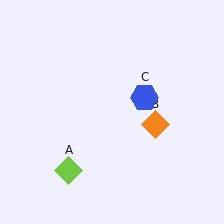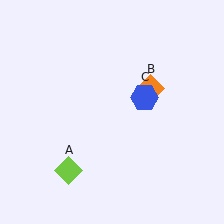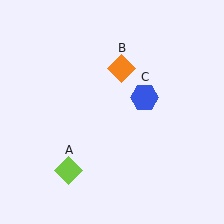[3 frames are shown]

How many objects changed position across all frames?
1 object changed position: orange diamond (object B).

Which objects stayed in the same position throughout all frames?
Lime diamond (object A) and blue hexagon (object C) remained stationary.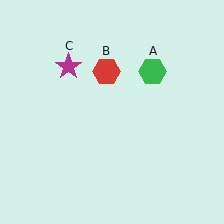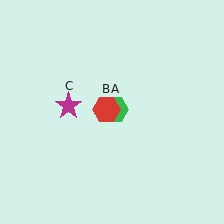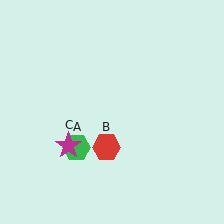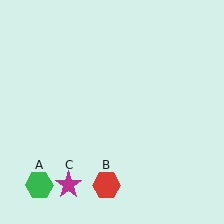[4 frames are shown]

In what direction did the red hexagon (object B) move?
The red hexagon (object B) moved down.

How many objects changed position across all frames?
3 objects changed position: green hexagon (object A), red hexagon (object B), magenta star (object C).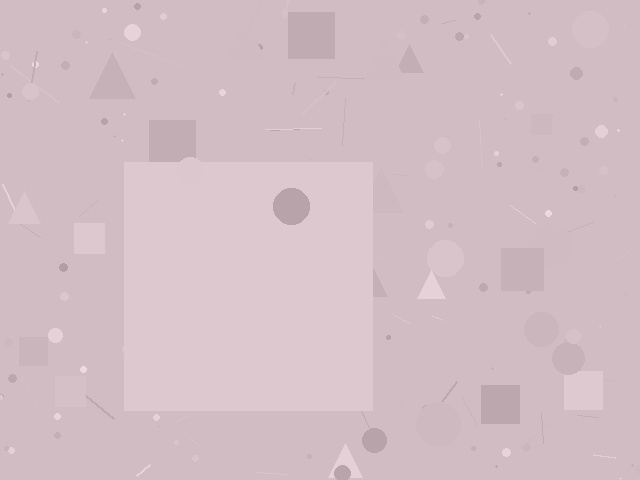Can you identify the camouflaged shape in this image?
The camouflaged shape is a square.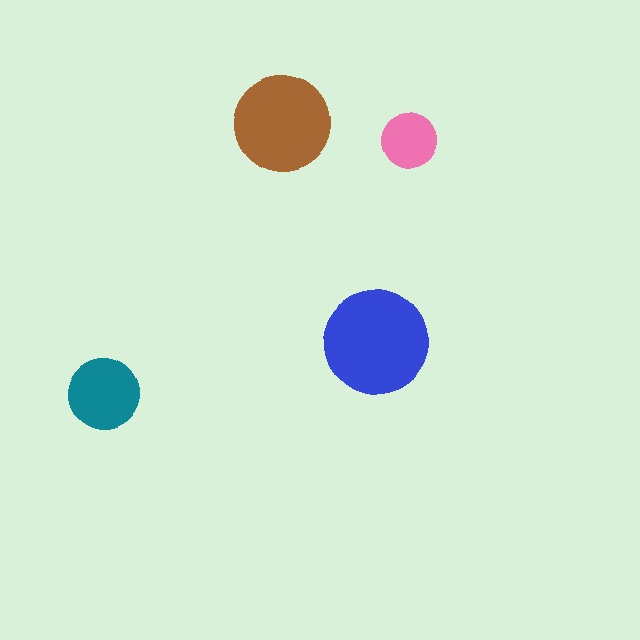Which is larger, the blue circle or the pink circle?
The blue one.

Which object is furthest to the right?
The pink circle is rightmost.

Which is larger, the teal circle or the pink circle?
The teal one.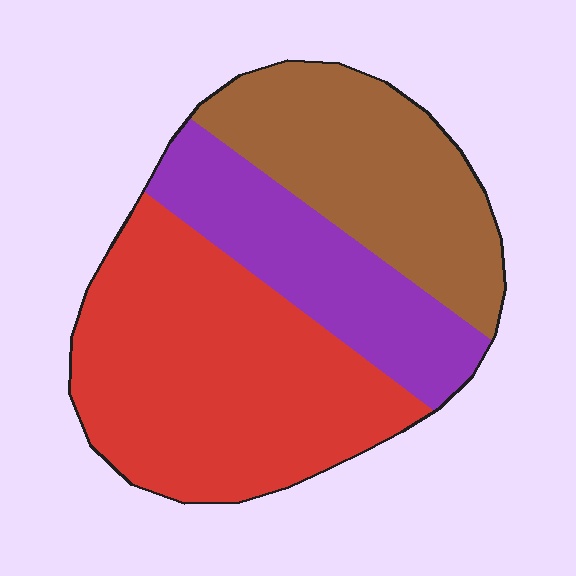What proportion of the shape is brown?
Brown takes up between a sixth and a third of the shape.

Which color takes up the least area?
Purple, at roughly 25%.